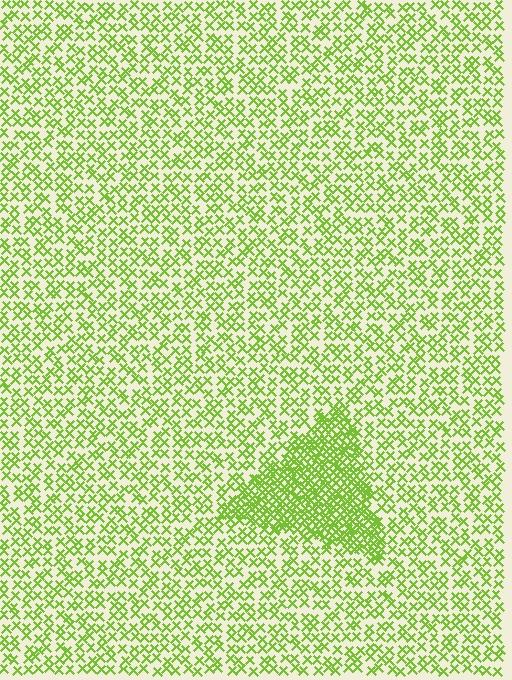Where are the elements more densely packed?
The elements are more densely packed inside the triangle boundary.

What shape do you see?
I see a triangle.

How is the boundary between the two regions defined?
The boundary is defined by a change in element density (approximately 2.3x ratio). All elements are the same color, size, and shape.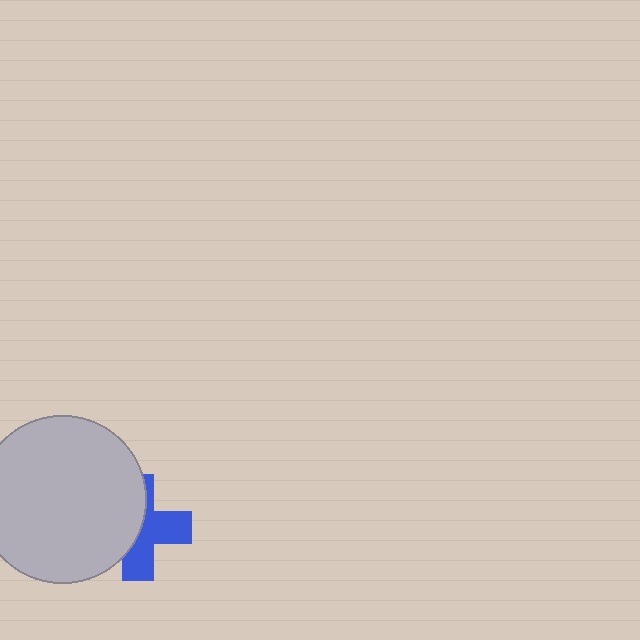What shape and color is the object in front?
The object in front is a light gray circle.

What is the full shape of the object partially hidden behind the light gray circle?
The partially hidden object is a blue cross.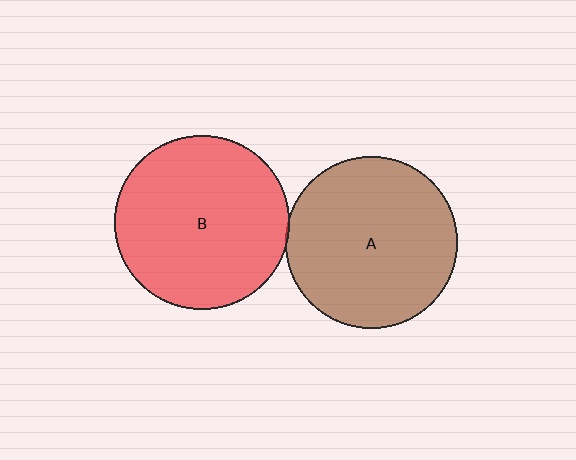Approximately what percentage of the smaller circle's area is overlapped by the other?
Approximately 5%.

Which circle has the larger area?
Circle B (red).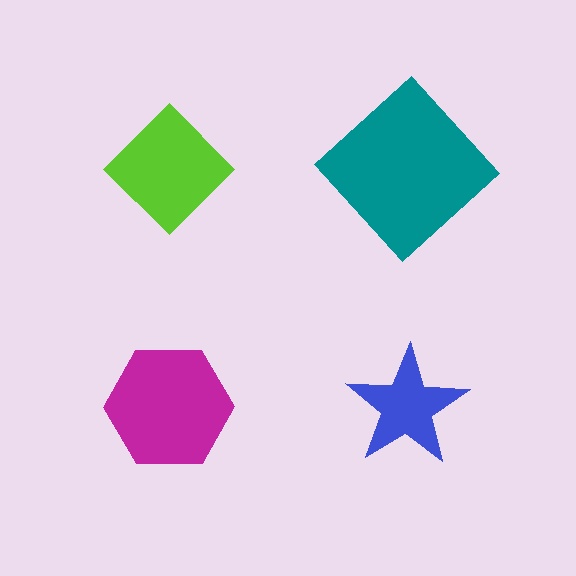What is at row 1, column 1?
A lime diamond.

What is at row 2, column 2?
A blue star.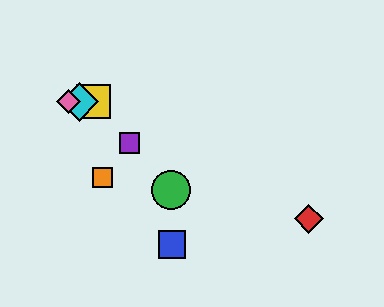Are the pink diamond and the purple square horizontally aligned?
No, the pink diamond is at y≈102 and the purple square is at y≈143.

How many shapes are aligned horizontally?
3 shapes (the yellow square, the cyan diamond, the pink diamond) are aligned horizontally.